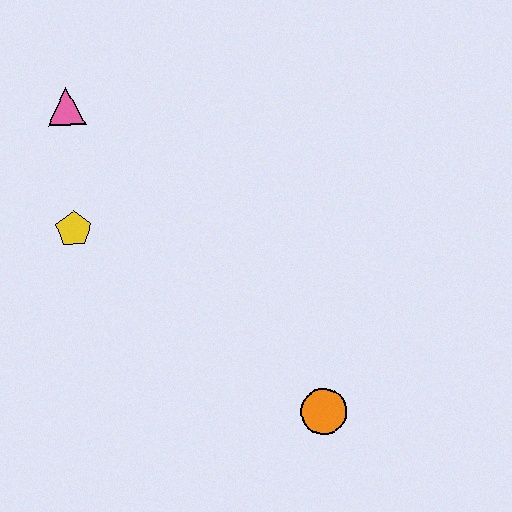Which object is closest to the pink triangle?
The yellow pentagon is closest to the pink triangle.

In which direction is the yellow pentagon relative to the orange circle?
The yellow pentagon is to the left of the orange circle.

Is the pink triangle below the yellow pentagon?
No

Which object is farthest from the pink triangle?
The orange circle is farthest from the pink triangle.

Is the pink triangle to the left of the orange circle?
Yes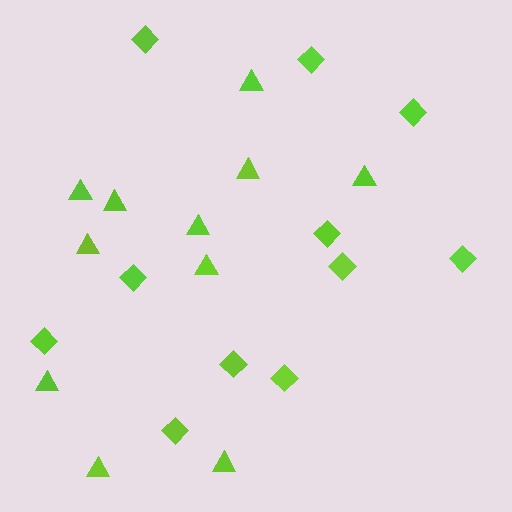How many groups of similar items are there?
There are 2 groups: one group of triangles (11) and one group of diamonds (11).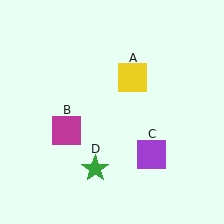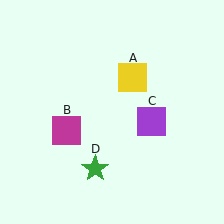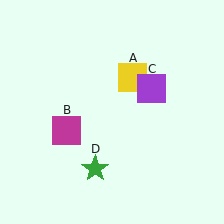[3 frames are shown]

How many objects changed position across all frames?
1 object changed position: purple square (object C).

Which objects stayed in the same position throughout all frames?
Yellow square (object A) and magenta square (object B) and green star (object D) remained stationary.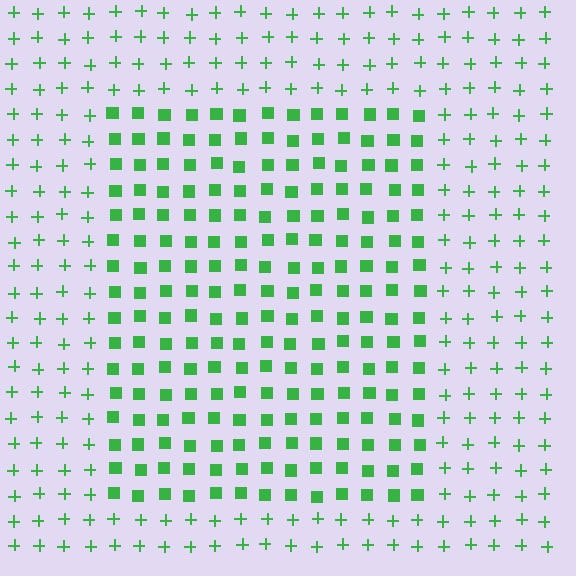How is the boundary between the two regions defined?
The boundary is defined by a change in element shape: squares inside vs. plus signs outside. All elements share the same color and spacing.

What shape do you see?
I see a rectangle.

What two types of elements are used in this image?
The image uses squares inside the rectangle region and plus signs outside it.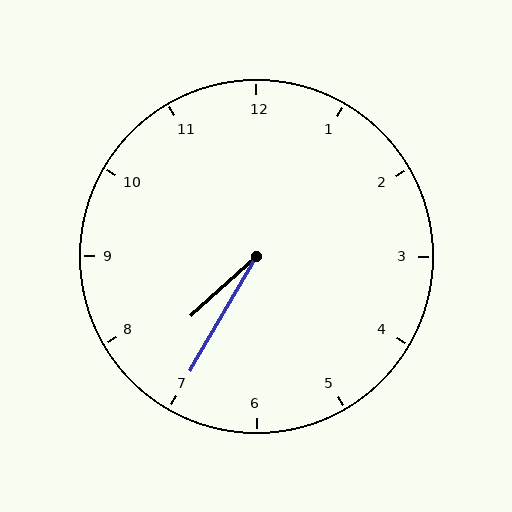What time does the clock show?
7:35.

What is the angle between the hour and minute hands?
Approximately 18 degrees.